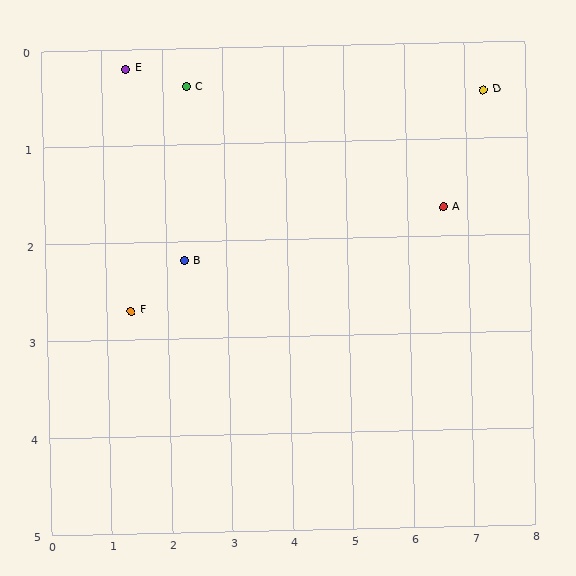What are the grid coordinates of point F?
Point F is at approximately (1.4, 2.7).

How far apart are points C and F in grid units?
Points C and F are about 2.5 grid units apart.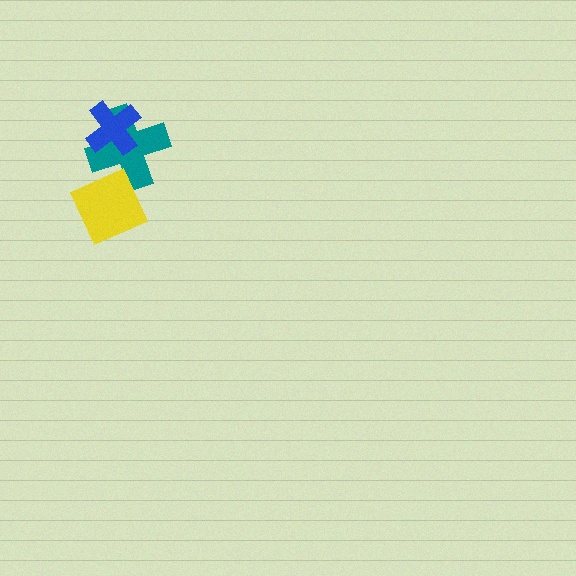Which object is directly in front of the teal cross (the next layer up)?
The blue cross is directly in front of the teal cross.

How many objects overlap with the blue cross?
1 object overlaps with the blue cross.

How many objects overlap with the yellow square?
1 object overlaps with the yellow square.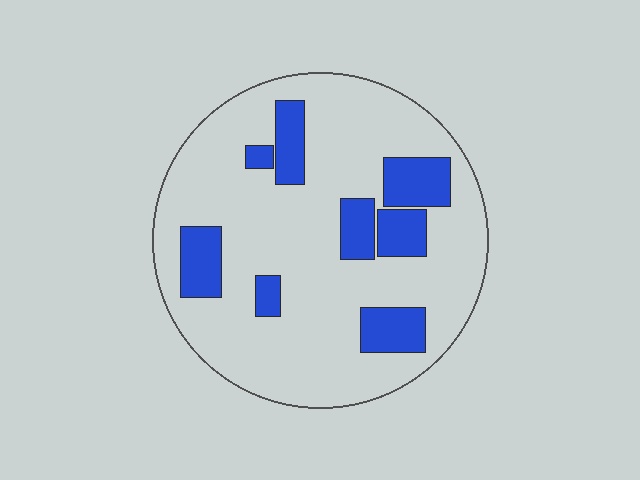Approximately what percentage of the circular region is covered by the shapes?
Approximately 20%.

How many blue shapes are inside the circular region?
8.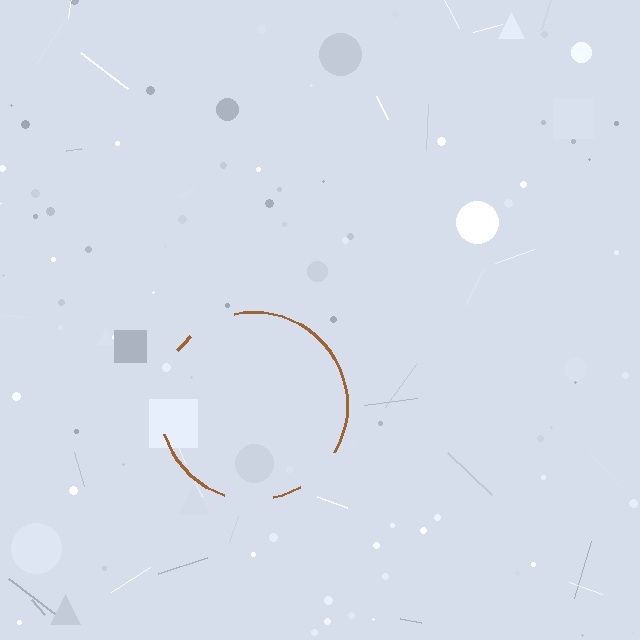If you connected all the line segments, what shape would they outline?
They would outline a circle.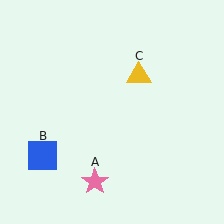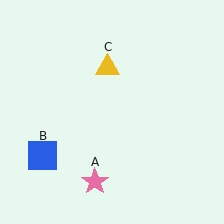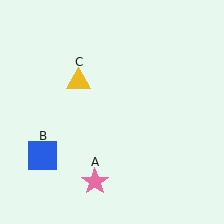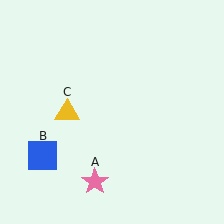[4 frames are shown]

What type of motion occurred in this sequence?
The yellow triangle (object C) rotated counterclockwise around the center of the scene.